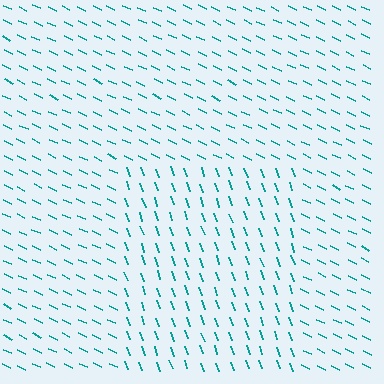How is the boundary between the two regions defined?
The boundary is defined purely by a change in line orientation (approximately 45 degrees difference). All lines are the same color and thickness.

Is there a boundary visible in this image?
Yes, there is a texture boundary formed by a change in line orientation.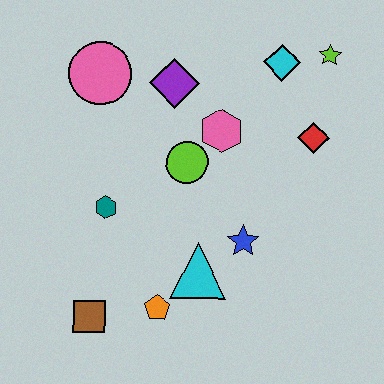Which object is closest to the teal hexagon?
The lime circle is closest to the teal hexagon.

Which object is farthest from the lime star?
The brown square is farthest from the lime star.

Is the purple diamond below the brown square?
No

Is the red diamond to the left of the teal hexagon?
No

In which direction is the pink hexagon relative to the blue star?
The pink hexagon is above the blue star.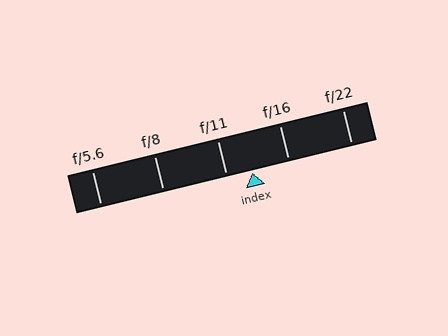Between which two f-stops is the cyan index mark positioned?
The index mark is between f/11 and f/16.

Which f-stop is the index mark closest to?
The index mark is closest to f/11.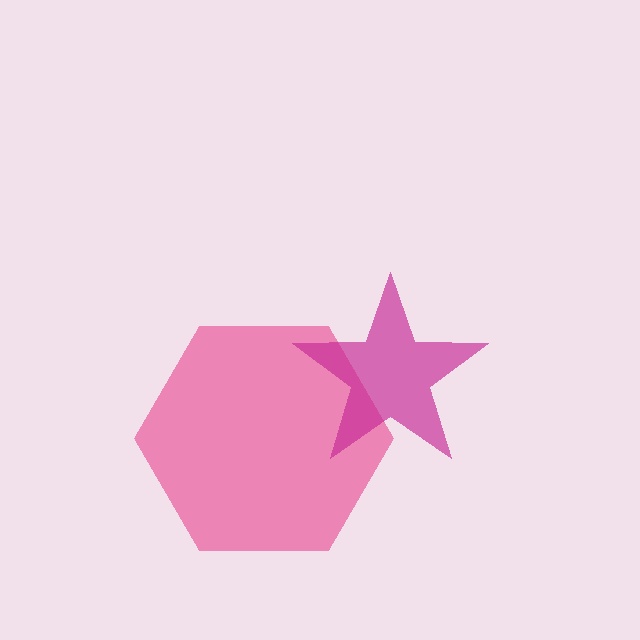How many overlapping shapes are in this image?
There are 2 overlapping shapes in the image.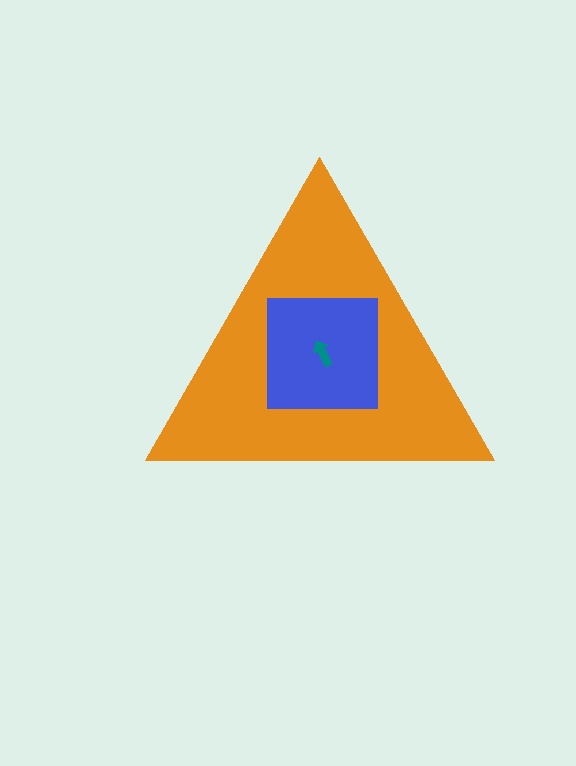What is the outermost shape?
The orange triangle.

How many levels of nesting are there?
3.